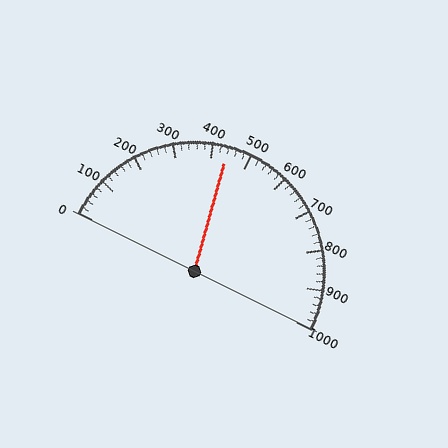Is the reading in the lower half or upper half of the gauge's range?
The reading is in the lower half of the range (0 to 1000).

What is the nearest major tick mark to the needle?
The nearest major tick mark is 400.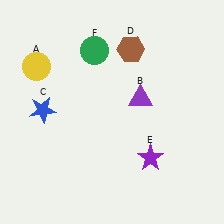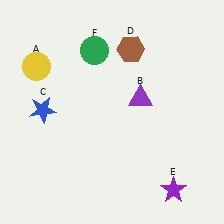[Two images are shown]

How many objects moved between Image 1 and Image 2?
1 object moved between the two images.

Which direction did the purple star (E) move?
The purple star (E) moved down.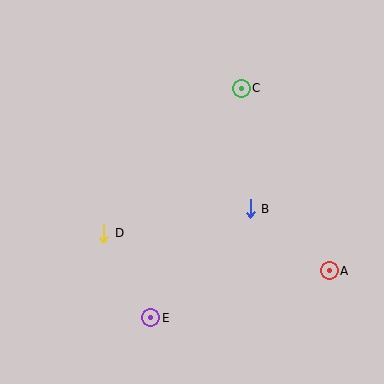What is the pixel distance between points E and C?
The distance between E and C is 247 pixels.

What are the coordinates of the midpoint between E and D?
The midpoint between E and D is at (127, 276).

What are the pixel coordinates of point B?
Point B is at (250, 209).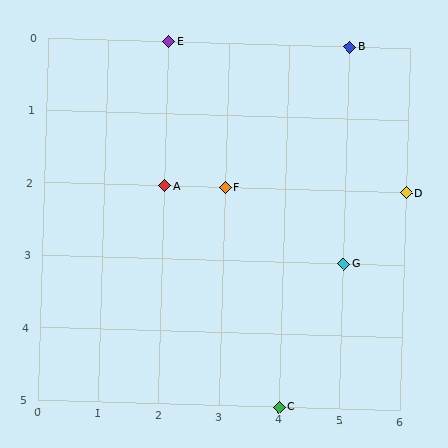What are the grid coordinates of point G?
Point G is at grid coordinates (5, 3).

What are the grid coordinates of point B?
Point B is at grid coordinates (5, 0).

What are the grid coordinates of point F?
Point F is at grid coordinates (3, 2).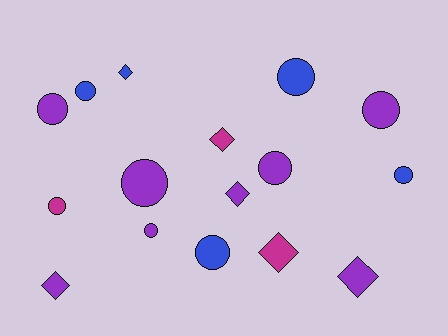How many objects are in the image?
There are 16 objects.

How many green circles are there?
There are no green circles.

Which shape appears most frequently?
Circle, with 10 objects.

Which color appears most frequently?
Purple, with 8 objects.